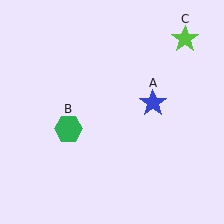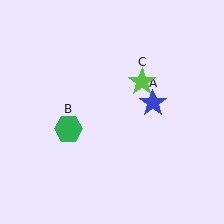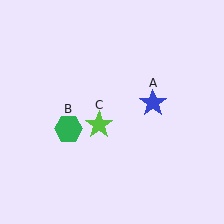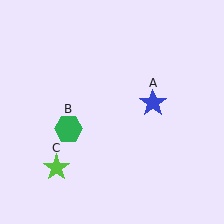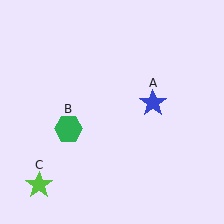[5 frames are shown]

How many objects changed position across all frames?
1 object changed position: lime star (object C).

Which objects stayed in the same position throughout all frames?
Blue star (object A) and green hexagon (object B) remained stationary.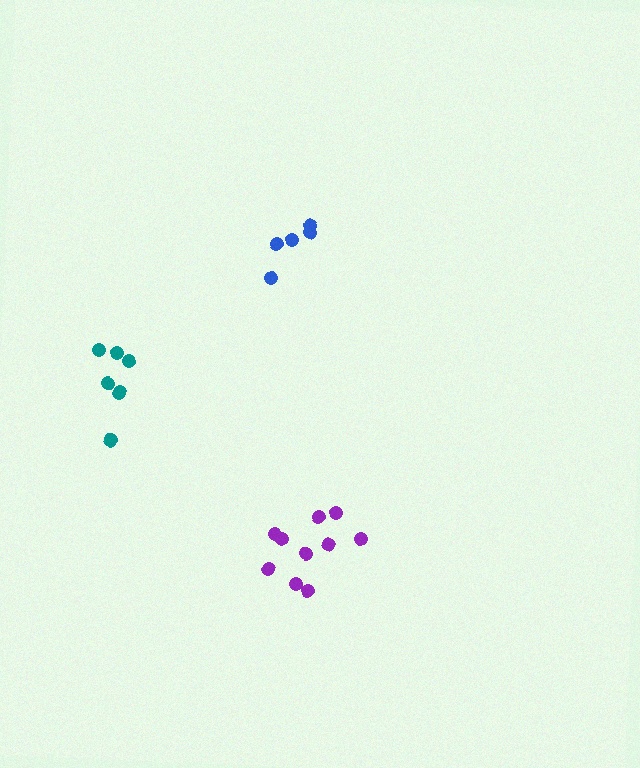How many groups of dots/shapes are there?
There are 3 groups.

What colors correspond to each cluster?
The clusters are colored: teal, purple, blue.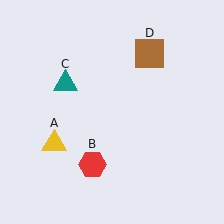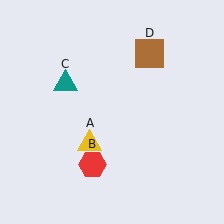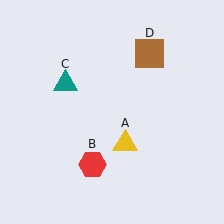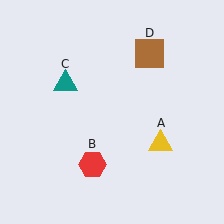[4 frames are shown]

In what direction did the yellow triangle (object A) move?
The yellow triangle (object A) moved right.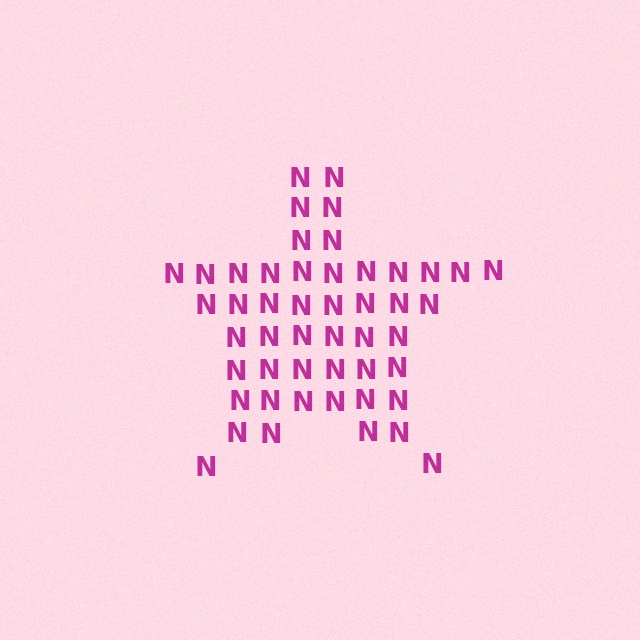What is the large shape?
The large shape is a star.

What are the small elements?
The small elements are letter N's.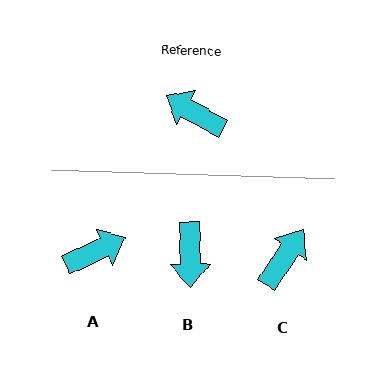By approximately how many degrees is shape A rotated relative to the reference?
Approximately 125 degrees clockwise.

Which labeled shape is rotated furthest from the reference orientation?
A, about 125 degrees away.